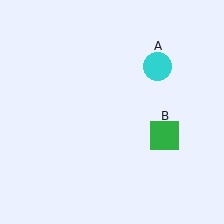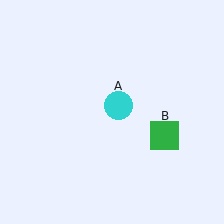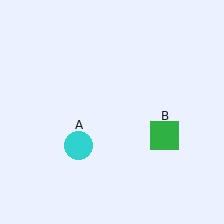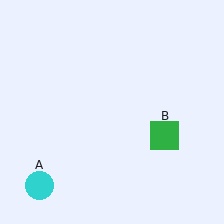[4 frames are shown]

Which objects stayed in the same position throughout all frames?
Green square (object B) remained stationary.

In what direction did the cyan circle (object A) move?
The cyan circle (object A) moved down and to the left.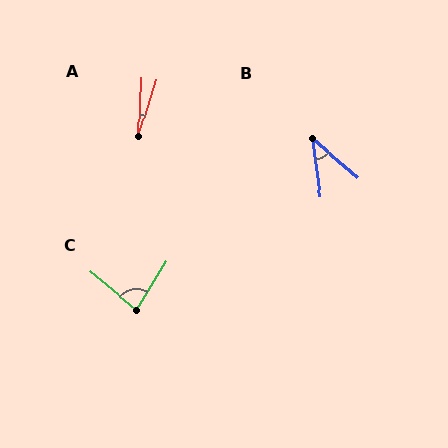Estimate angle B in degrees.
Approximately 41 degrees.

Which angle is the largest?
C, at approximately 82 degrees.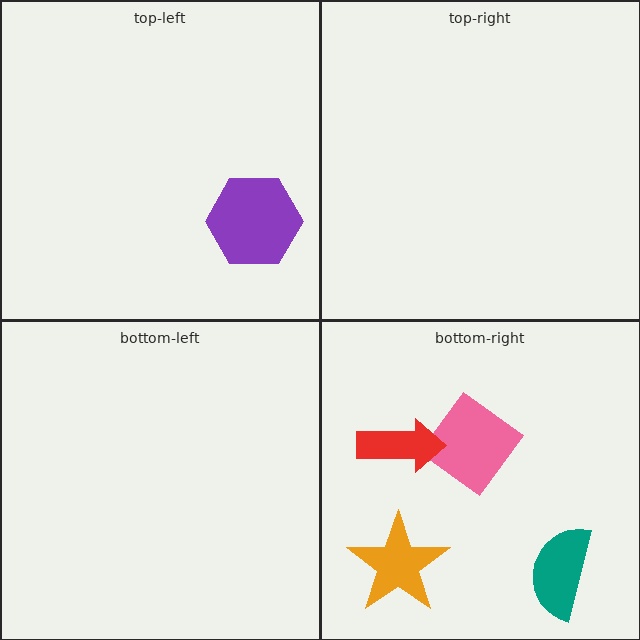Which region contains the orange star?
The bottom-right region.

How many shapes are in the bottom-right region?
4.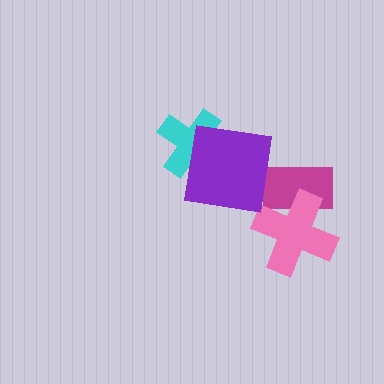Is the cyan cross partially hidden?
Yes, it is partially covered by another shape.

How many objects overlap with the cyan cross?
1 object overlaps with the cyan cross.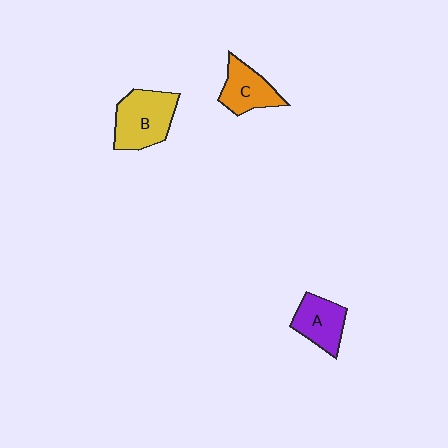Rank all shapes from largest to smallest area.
From largest to smallest: B (yellow), A (purple), C (orange).